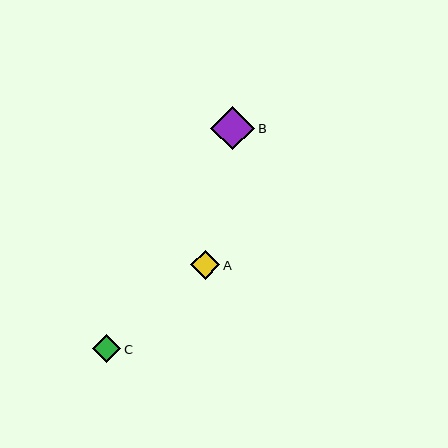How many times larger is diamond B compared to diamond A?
Diamond B is approximately 1.5 times the size of diamond A.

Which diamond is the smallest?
Diamond C is the smallest with a size of approximately 28 pixels.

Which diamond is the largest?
Diamond B is the largest with a size of approximately 44 pixels.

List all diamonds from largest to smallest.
From largest to smallest: B, A, C.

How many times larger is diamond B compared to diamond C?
Diamond B is approximately 1.6 times the size of diamond C.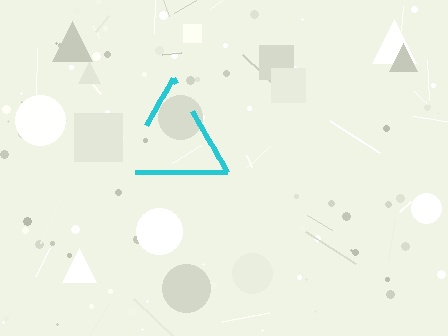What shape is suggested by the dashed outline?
The dashed outline suggests a triangle.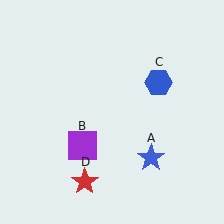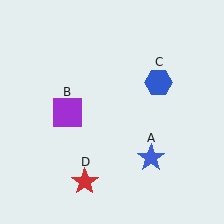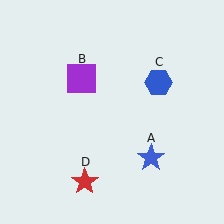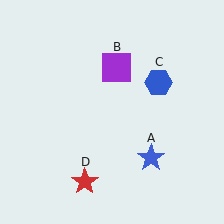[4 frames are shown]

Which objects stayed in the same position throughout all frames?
Blue star (object A) and blue hexagon (object C) and red star (object D) remained stationary.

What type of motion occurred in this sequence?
The purple square (object B) rotated clockwise around the center of the scene.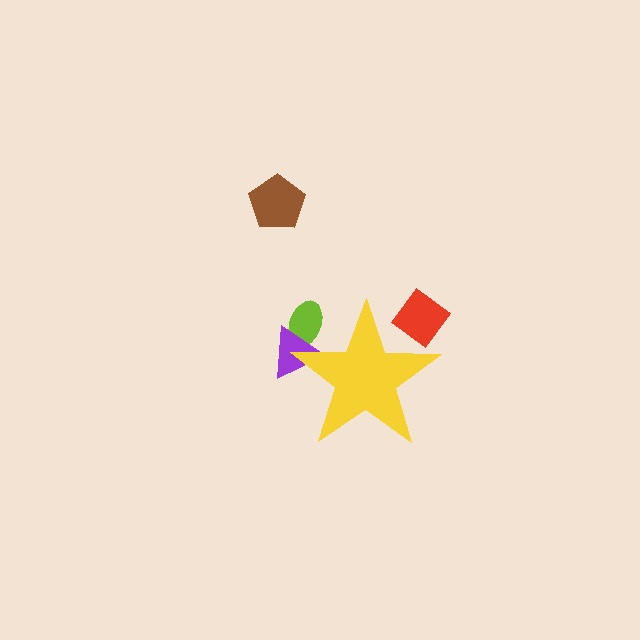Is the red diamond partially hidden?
Yes, the red diamond is partially hidden behind the yellow star.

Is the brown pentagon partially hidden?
No, the brown pentagon is fully visible.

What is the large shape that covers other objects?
A yellow star.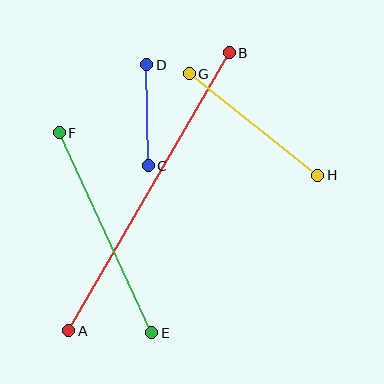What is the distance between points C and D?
The distance is approximately 101 pixels.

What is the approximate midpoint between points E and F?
The midpoint is at approximately (105, 233) pixels.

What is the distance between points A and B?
The distance is approximately 321 pixels.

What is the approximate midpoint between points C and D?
The midpoint is at approximately (147, 115) pixels.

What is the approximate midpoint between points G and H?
The midpoint is at approximately (254, 125) pixels.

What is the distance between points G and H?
The distance is approximately 163 pixels.